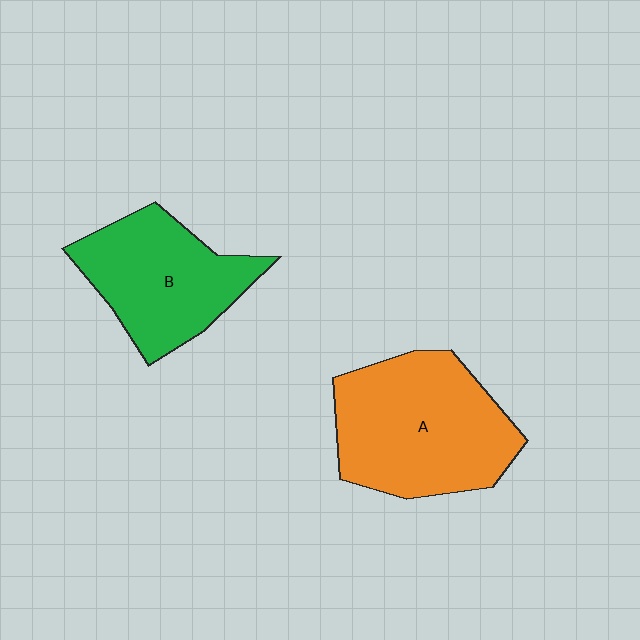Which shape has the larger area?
Shape A (orange).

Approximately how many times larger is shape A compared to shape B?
Approximately 1.3 times.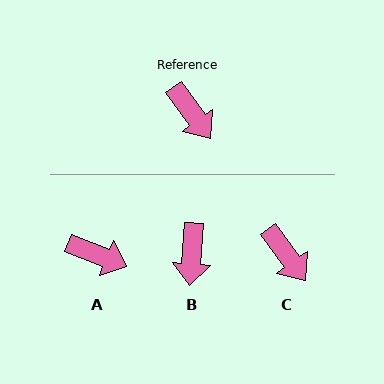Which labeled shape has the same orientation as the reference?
C.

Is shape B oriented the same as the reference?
No, it is off by about 40 degrees.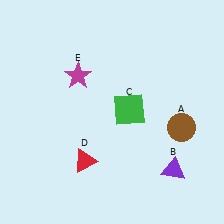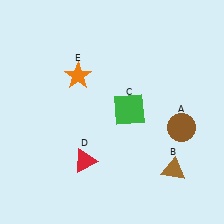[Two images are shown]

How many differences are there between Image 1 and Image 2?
There are 2 differences between the two images.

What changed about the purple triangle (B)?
In Image 1, B is purple. In Image 2, it changed to brown.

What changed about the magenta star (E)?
In Image 1, E is magenta. In Image 2, it changed to orange.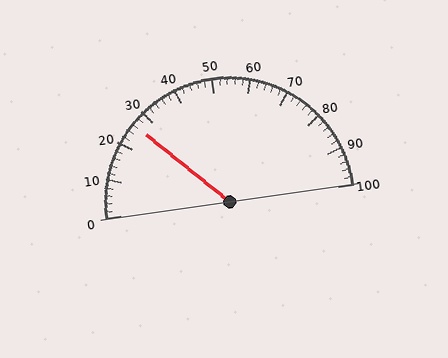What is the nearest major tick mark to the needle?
The nearest major tick mark is 30.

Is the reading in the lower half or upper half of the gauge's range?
The reading is in the lower half of the range (0 to 100).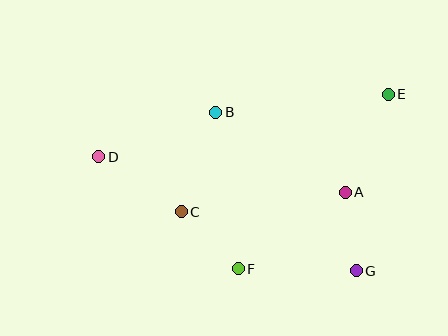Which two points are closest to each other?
Points A and G are closest to each other.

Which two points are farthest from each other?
Points D and E are farthest from each other.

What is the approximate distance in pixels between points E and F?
The distance between E and F is approximately 230 pixels.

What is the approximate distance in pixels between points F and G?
The distance between F and G is approximately 118 pixels.